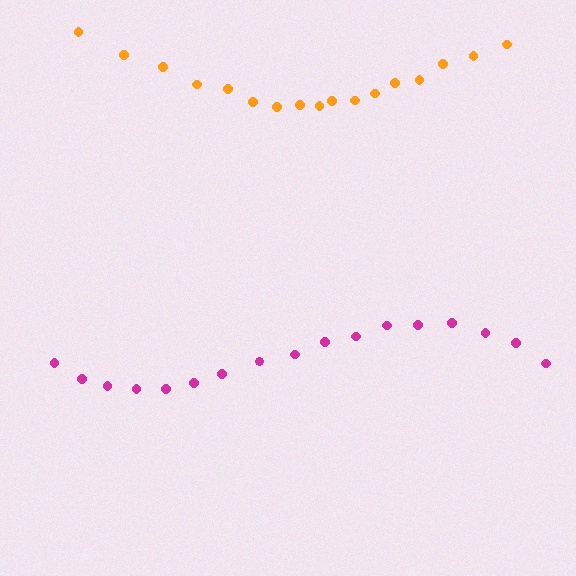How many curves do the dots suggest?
There are 2 distinct paths.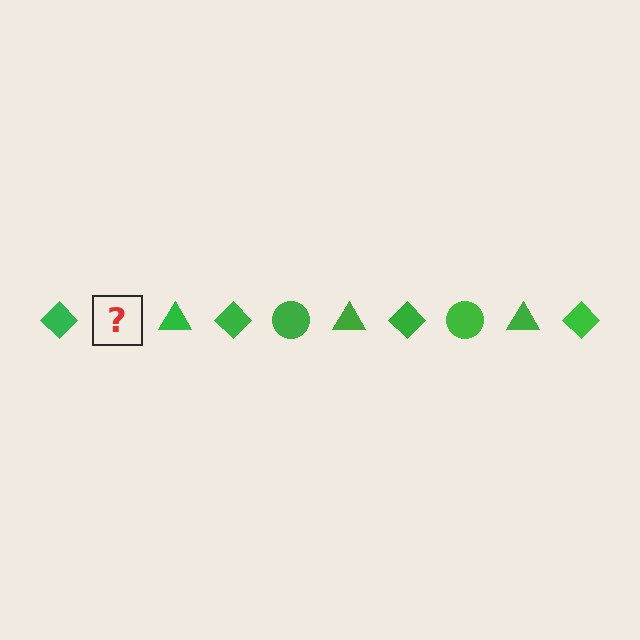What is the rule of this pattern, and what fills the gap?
The rule is that the pattern cycles through diamond, circle, triangle shapes in green. The gap should be filled with a green circle.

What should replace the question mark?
The question mark should be replaced with a green circle.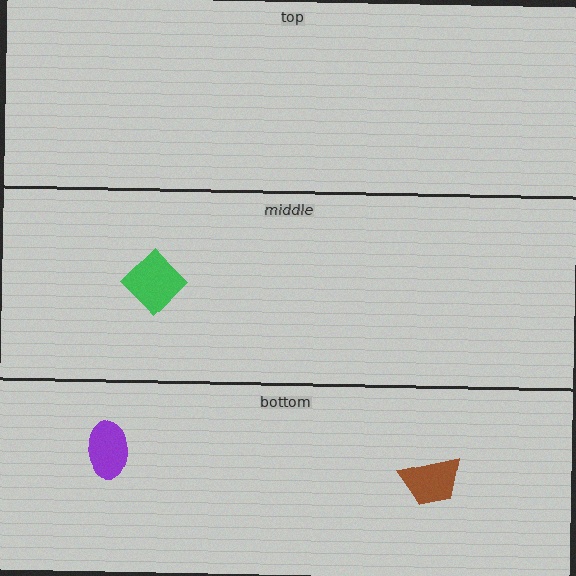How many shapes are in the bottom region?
2.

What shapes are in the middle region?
The green diamond.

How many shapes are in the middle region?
1.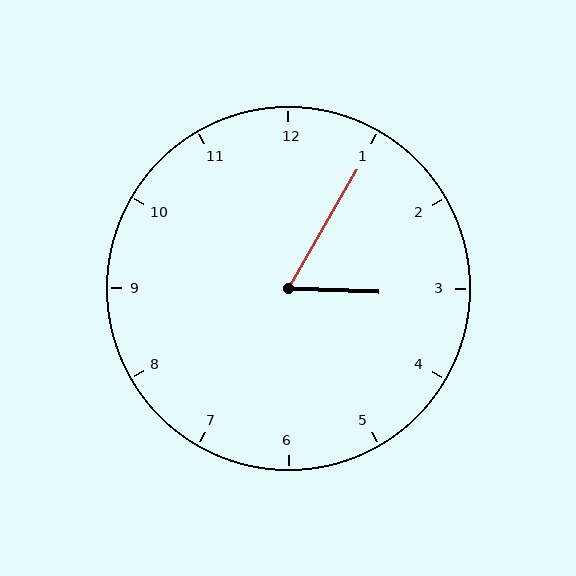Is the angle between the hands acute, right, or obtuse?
It is acute.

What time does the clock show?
3:05.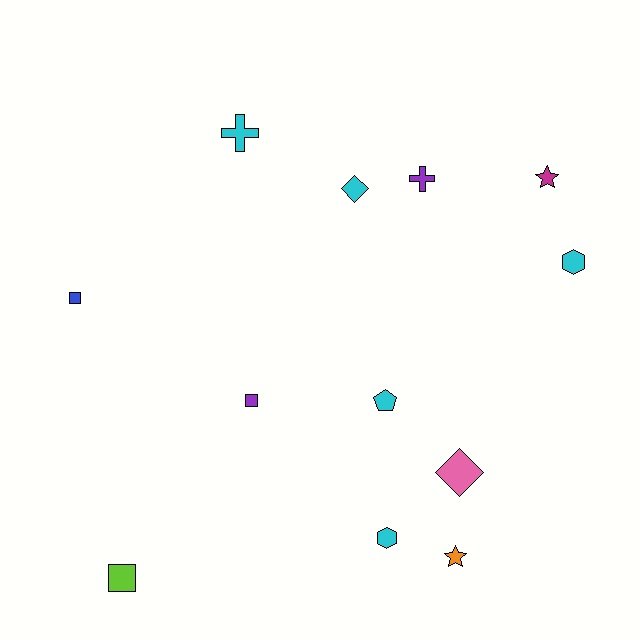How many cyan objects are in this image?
There are 5 cyan objects.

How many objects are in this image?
There are 12 objects.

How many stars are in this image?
There are 2 stars.